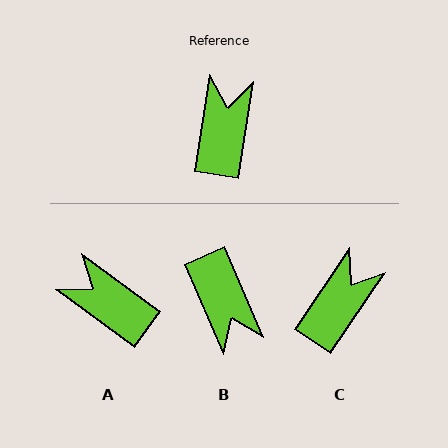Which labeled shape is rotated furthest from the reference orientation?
B, about 148 degrees away.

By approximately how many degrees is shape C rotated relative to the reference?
Approximately 25 degrees clockwise.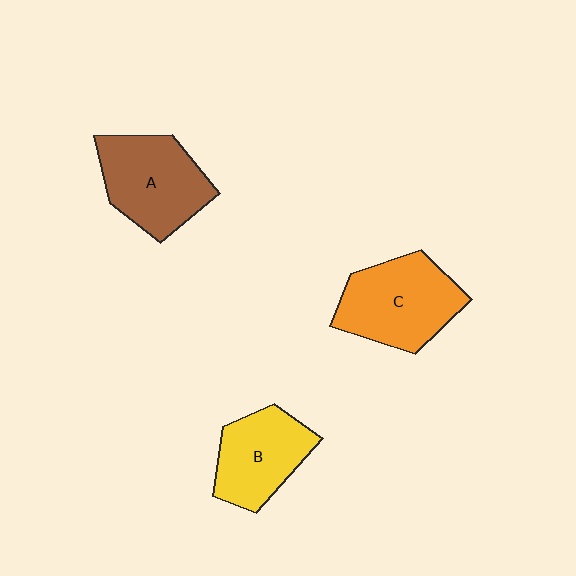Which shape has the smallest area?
Shape B (yellow).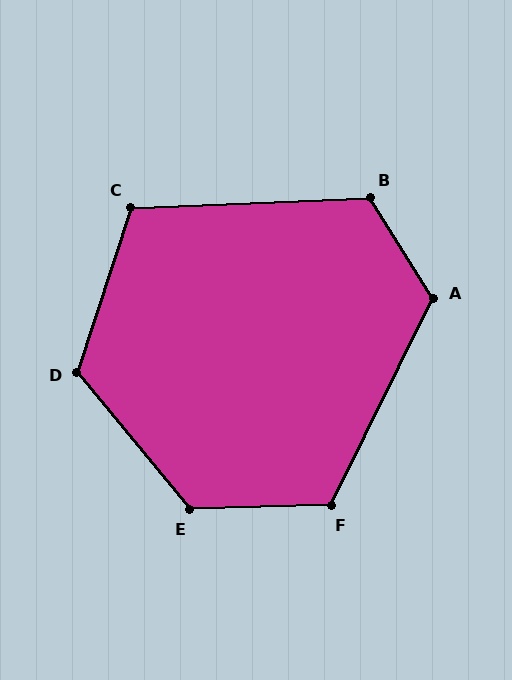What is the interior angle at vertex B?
Approximately 120 degrees (obtuse).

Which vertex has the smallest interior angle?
C, at approximately 111 degrees.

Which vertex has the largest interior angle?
E, at approximately 128 degrees.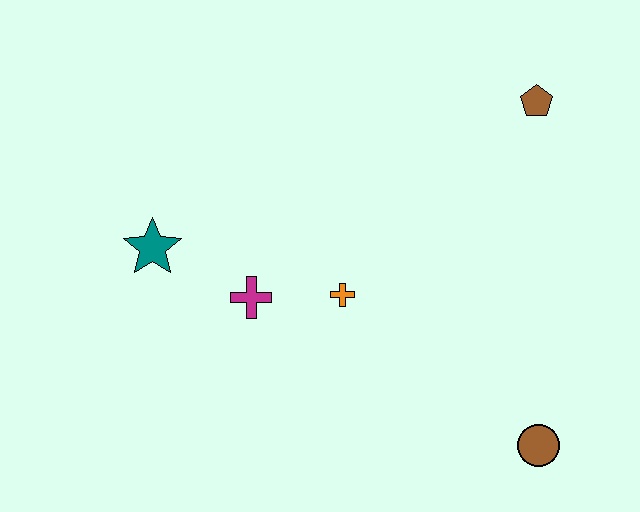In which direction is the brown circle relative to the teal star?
The brown circle is to the right of the teal star.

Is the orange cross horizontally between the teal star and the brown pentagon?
Yes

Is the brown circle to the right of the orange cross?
Yes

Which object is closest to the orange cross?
The magenta cross is closest to the orange cross.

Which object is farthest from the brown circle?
The teal star is farthest from the brown circle.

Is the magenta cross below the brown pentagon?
Yes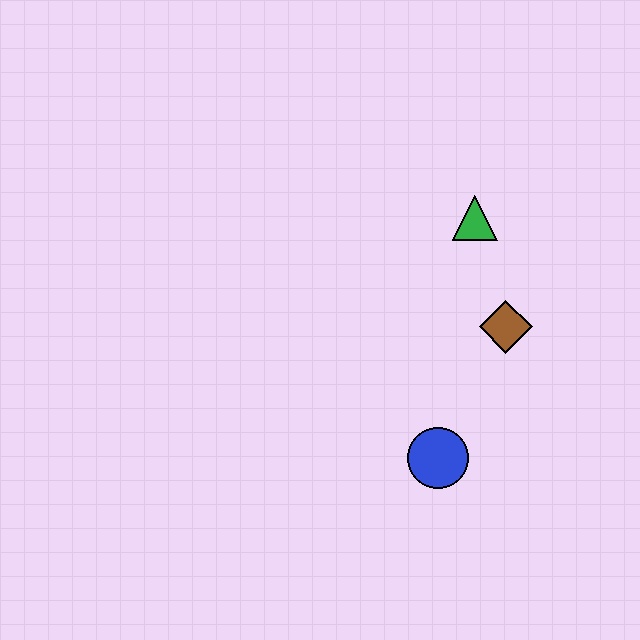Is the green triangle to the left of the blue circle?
No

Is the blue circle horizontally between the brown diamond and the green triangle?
No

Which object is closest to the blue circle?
The brown diamond is closest to the blue circle.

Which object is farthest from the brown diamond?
The blue circle is farthest from the brown diamond.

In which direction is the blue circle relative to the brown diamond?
The blue circle is below the brown diamond.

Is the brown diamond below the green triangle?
Yes